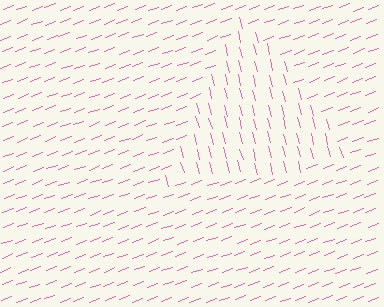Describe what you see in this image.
The image is filled with small pink line segments. A triangle region in the image has lines oriented differently from the surrounding lines, creating a visible texture boundary.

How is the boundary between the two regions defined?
The boundary is defined purely by a change in line orientation (approximately 85 degrees difference). All lines are the same color and thickness.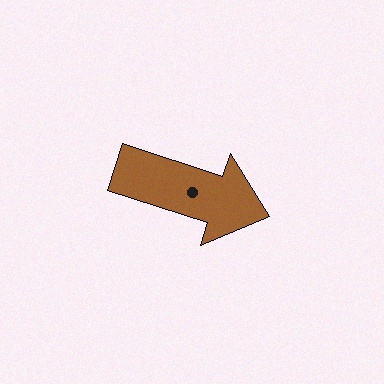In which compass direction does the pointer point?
East.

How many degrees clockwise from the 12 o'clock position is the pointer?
Approximately 108 degrees.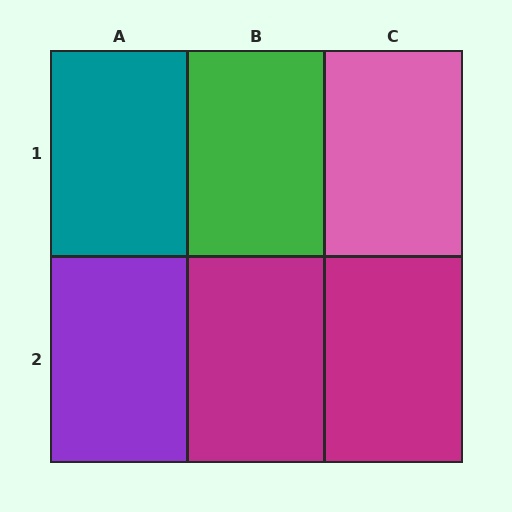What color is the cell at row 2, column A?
Purple.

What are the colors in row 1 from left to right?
Teal, green, pink.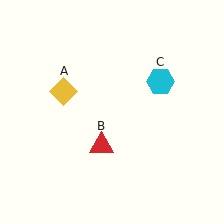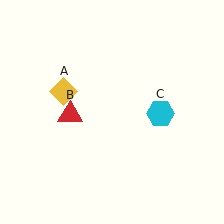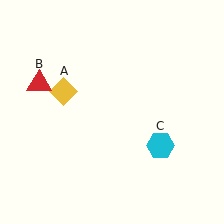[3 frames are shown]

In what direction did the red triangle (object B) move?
The red triangle (object B) moved up and to the left.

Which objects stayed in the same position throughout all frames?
Yellow diamond (object A) remained stationary.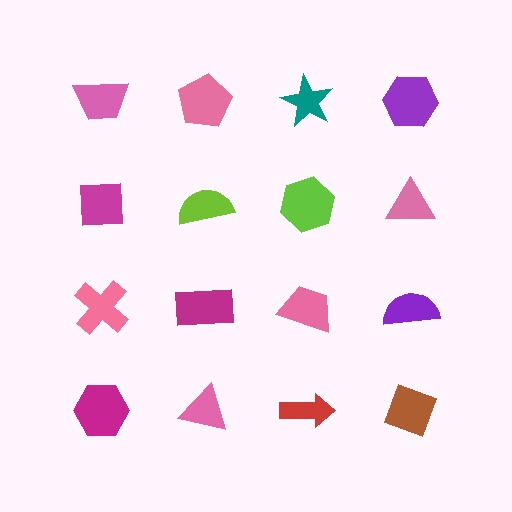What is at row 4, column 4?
A brown diamond.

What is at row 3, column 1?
A pink cross.